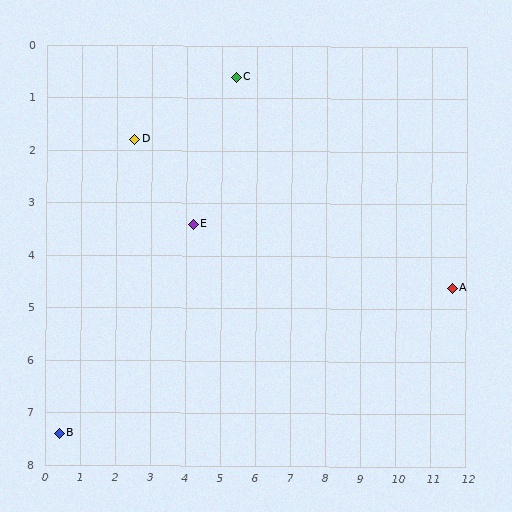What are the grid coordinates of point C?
Point C is at approximately (5.4, 0.6).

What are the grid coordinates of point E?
Point E is at approximately (4.2, 3.4).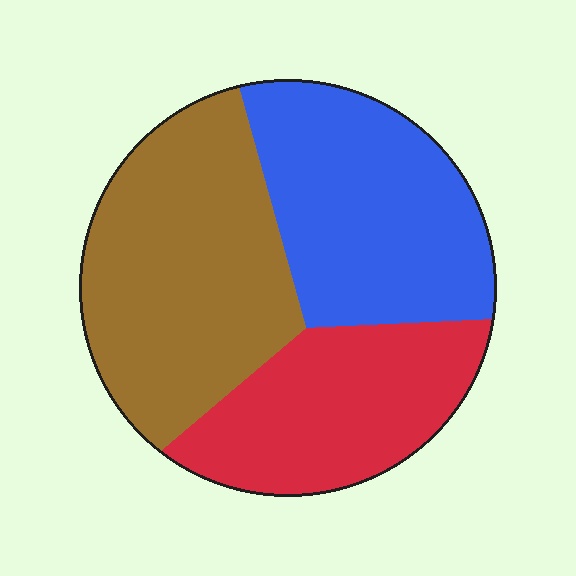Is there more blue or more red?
Blue.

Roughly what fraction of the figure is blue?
Blue takes up about one third (1/3) of the figure.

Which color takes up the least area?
Red, at roughly 25%.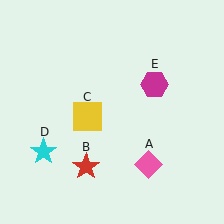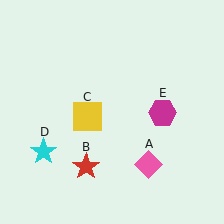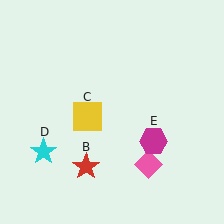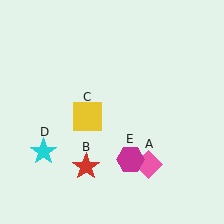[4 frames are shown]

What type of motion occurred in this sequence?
The magenta hexagon (object E) rotated clockwise around the center of the scene.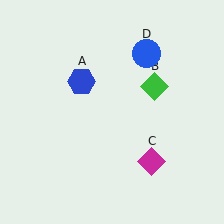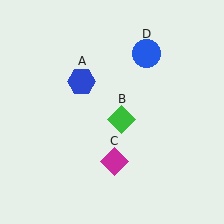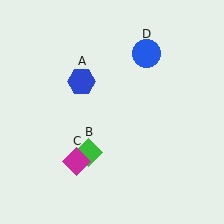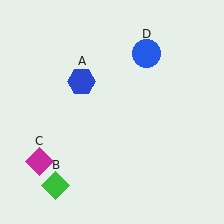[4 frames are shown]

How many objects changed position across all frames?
2 objects changed position: green diamond (object B), magenta diamond (object C).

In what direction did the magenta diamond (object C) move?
The magenta diamond (object C) moved left.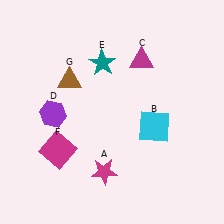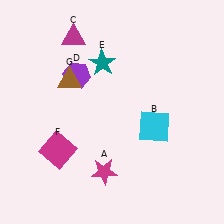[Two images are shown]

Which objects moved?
The objects that moved are: the magenta triangle (C), the purple hexagon (D).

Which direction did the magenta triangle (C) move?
The magenta triangle (C) moved left.